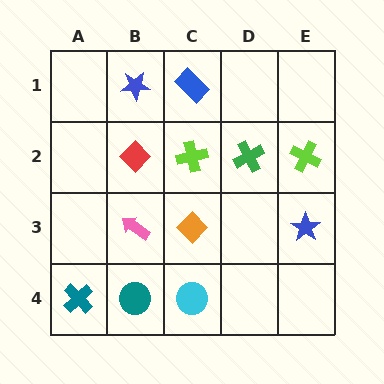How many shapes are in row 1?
2 shapes.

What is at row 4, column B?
A teal circle.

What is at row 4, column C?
A cyan circle.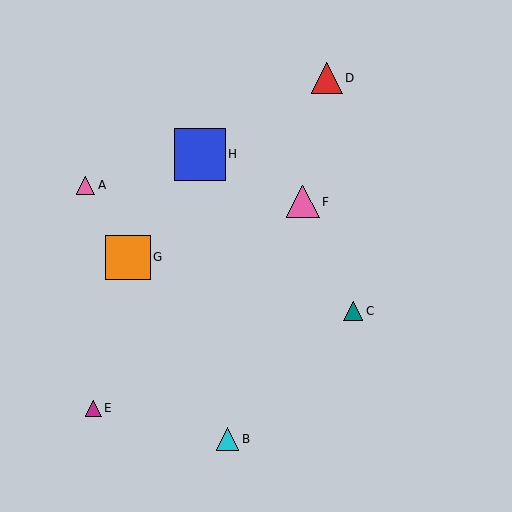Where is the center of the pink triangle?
The center of the pink triangle is at (85, 185).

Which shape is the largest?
The blue square (labeled H) is the largest.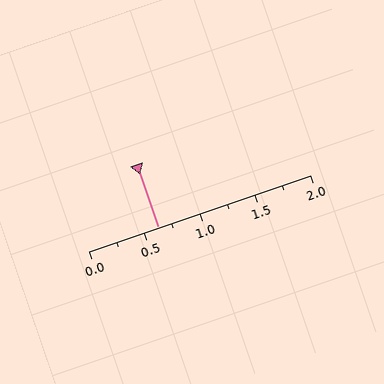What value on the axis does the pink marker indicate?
The marker indicates approximately 0.62.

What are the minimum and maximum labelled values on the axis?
The axis runs from 0.0 to 2.0.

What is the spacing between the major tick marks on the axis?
The major ticks are spaced 0.5 apart.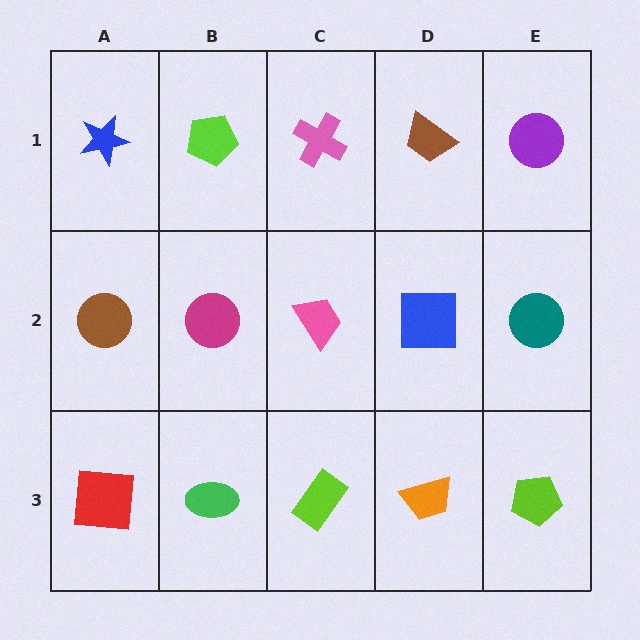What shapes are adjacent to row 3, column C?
A pink trapezoid (row 2, column C), a green ellipse (row 3, column B), an orange trapezoid (row 3, column D).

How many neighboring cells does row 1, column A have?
2.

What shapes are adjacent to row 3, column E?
A teal circle (row 2, column E), an orange trapezoid (row 3, column D).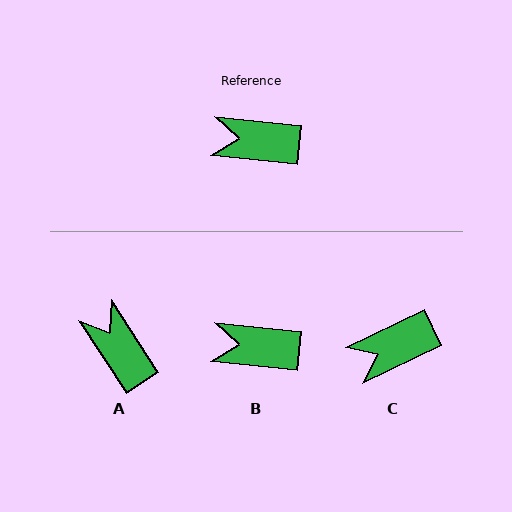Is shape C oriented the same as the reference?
No, it is off by about 32 degrees.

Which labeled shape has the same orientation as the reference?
B.